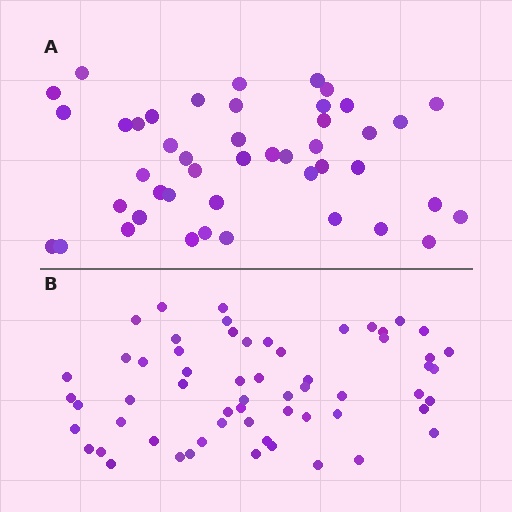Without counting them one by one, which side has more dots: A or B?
Region B (the bottom region) has more dots.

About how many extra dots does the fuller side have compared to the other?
Region B has approximately 15 more dots than region A.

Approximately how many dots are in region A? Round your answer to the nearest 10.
About 40 dots. (The exact count is 45, which rounds to 40.)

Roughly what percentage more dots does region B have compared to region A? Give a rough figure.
About 35% more.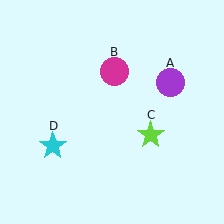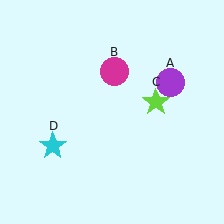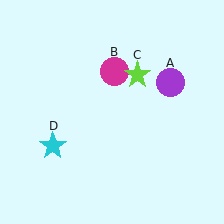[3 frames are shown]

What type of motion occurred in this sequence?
The lime star (object C) rotated counterclockwise around the center of the scene.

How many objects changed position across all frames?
1 object changed position: lime star (object C).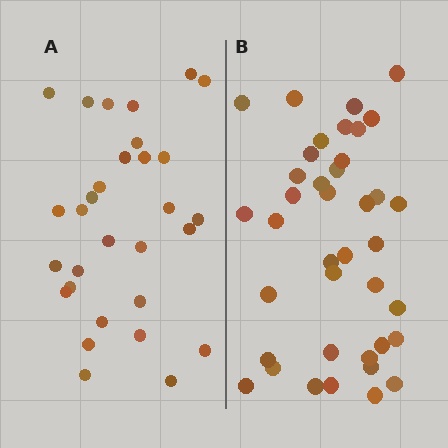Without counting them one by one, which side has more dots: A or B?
Region B (the right region) has more dots.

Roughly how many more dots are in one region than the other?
Region B has roughly 8 or so more dots than region A.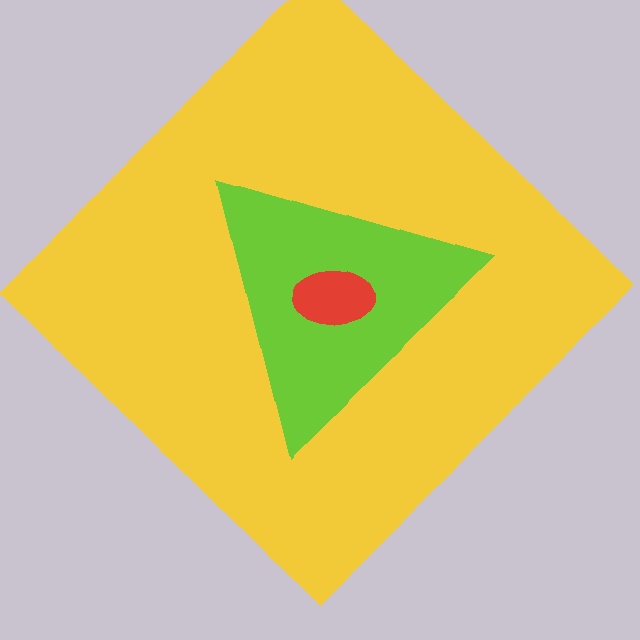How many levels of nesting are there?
3.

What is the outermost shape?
The yellow diamond.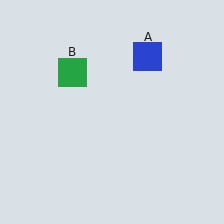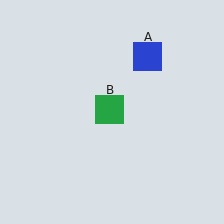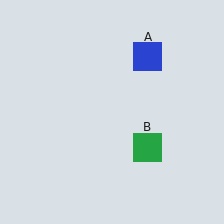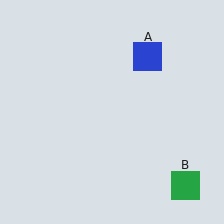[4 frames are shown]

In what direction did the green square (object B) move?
The green square (object B) moved down and to the right.